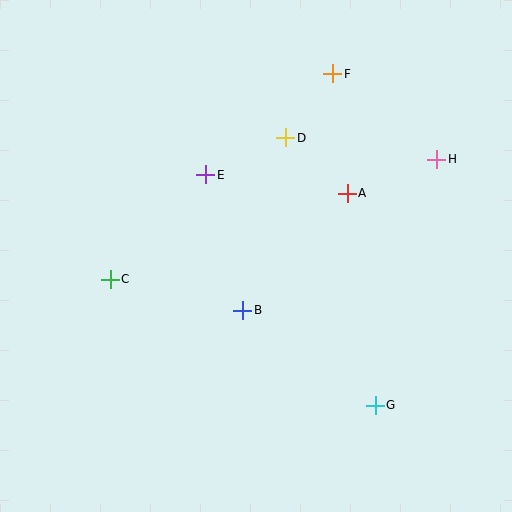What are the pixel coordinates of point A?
Point A is at (347, 193).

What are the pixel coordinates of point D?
Point D is at (286, 138).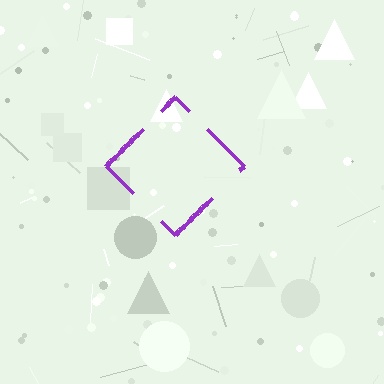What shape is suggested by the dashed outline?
The dashed outline suggests a diamond.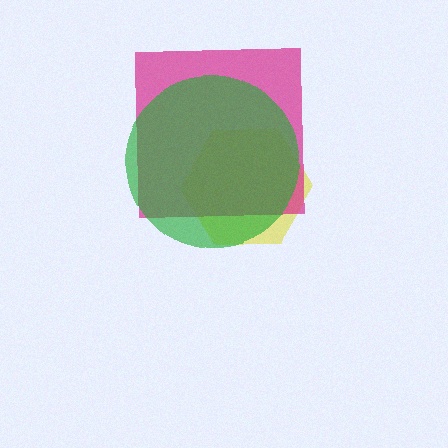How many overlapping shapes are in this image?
There are 3 overlapping shapes in the image.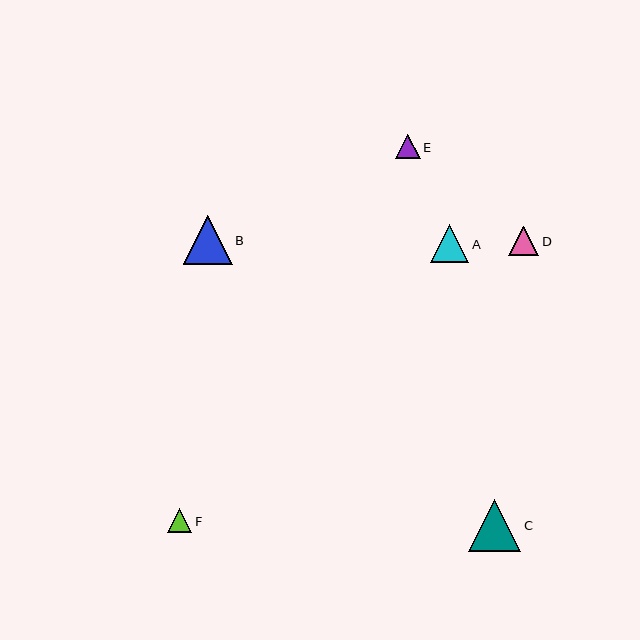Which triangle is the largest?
Triangle C is the largest with a size of approximately 53 pixels.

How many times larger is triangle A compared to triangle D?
Triangle A is approximately 1.3 times the size of triangle D.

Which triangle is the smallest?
Triangle F is the smallest with a size of approximately 24 pixels.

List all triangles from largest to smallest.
From largest to smallest: C, B, A, D, E, F.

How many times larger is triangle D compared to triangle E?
Triangle D is approximately 1.2 times the size of triangle E.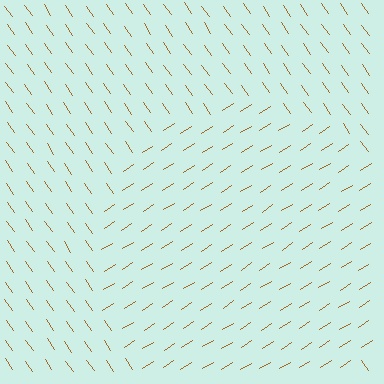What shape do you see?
I see a circle.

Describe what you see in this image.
The image is filled with small brown line segments. A circle region in the image has lines oriented differently from the surrounding lines, creating a visible texture boundary.